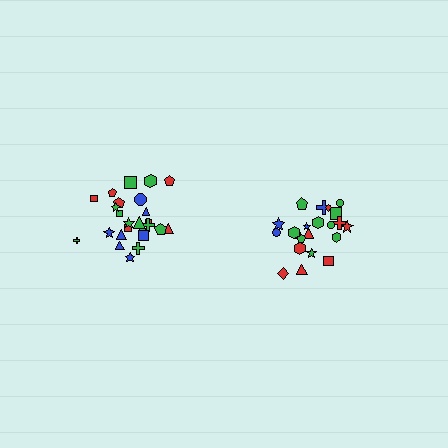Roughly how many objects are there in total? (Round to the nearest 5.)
Roughly 45 objects in total.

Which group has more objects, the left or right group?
The left group.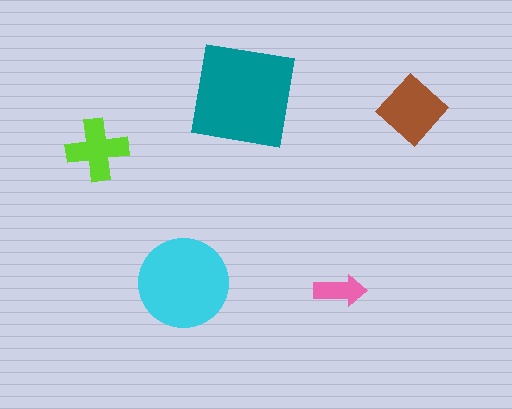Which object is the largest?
The teal square.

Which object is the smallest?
The pink arrow.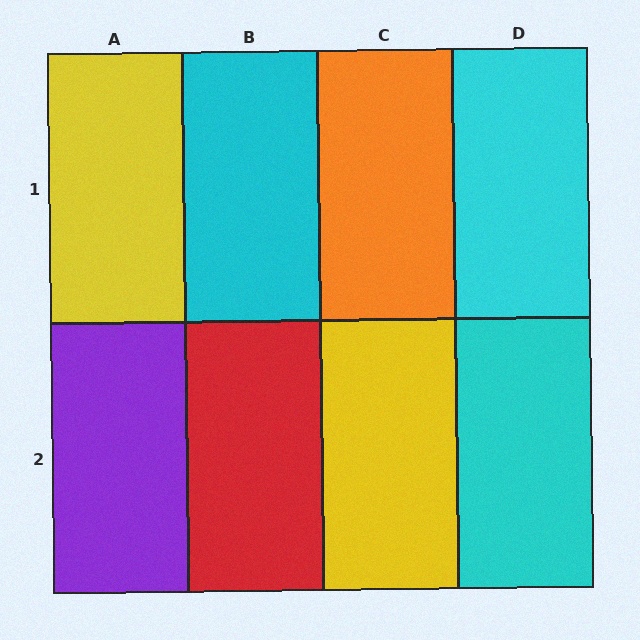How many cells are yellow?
2 cells are yellow.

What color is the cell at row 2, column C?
Yellow.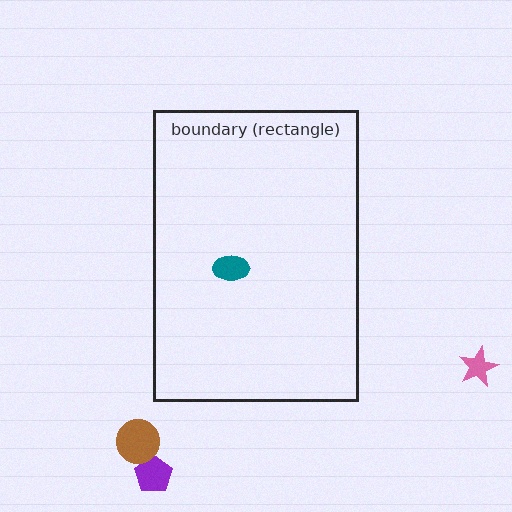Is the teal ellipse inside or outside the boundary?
Inside.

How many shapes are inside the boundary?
1 inside, 3 outside.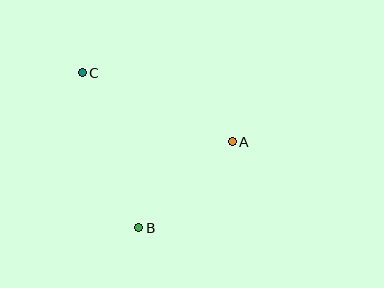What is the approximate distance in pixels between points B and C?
The distance between B and C is approximately 165 pixels.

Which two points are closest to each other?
Points A and B are closest to each other.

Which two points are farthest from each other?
Points A and C are farthest from each other.